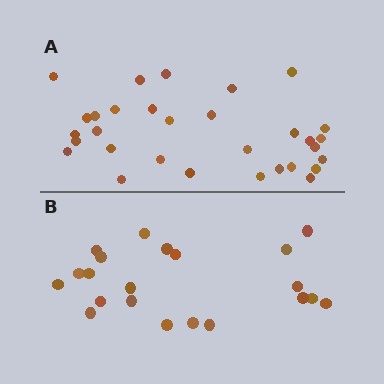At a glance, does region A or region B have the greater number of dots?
Region A (the top region) has more dots.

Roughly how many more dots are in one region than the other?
Region A has roughly 10 or so more dots than region B.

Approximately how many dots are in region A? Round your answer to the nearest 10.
About 30 dots. (The exact count is 31, which rounds to 30.)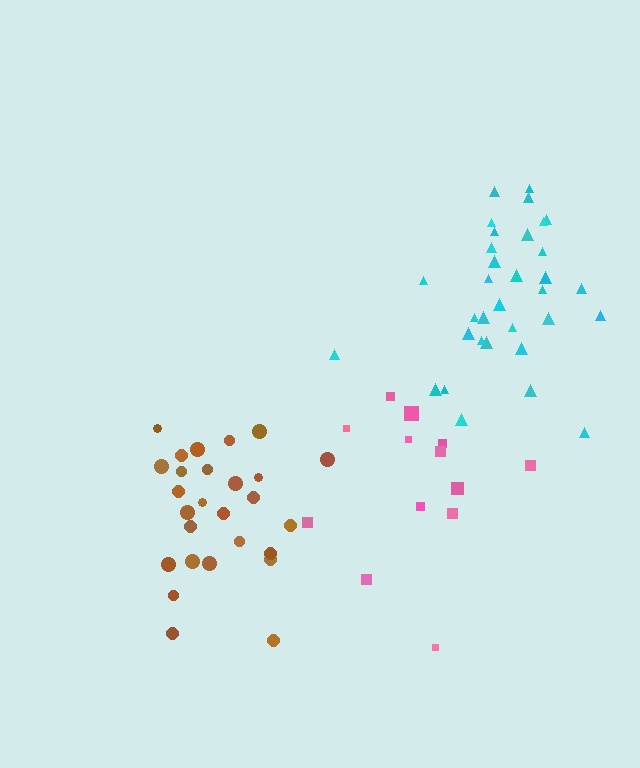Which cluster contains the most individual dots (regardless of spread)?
Cyan (33).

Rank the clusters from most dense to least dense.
cyan, brown, pink.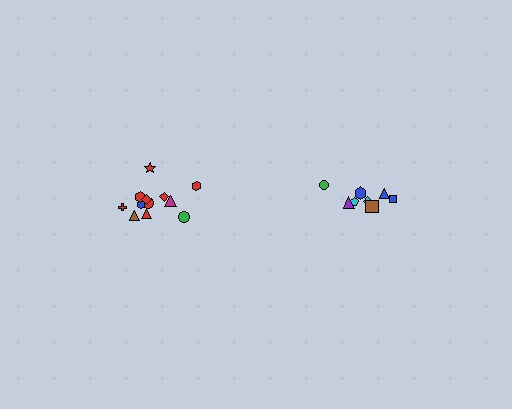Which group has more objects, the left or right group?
The left group.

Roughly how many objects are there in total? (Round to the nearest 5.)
Roughly 20 objects in total.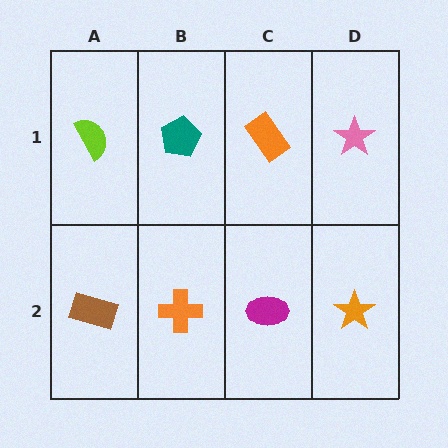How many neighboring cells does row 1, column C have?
3.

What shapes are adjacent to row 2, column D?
A pink star (row 1, column D), a magenta ellipse (row 2, column C).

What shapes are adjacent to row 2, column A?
A lime semicircle (row 1, column A), an orange cross (row 2, column B).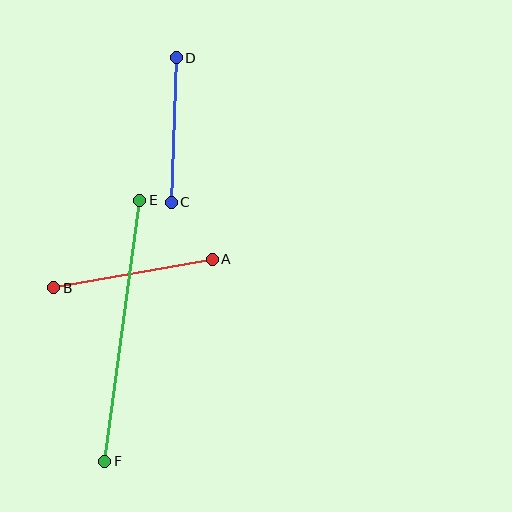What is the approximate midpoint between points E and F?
The midpoint is at approximately (122, 331) pixels.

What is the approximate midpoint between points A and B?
The midpoint is at approximately (133, 273) pixels.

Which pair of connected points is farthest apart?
Points E and F are farthest apart.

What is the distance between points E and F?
The distance is approximately 263 pixels.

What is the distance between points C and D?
The distance is approximately 144 pixels.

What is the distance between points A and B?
The distance is approximately 161 pixels.